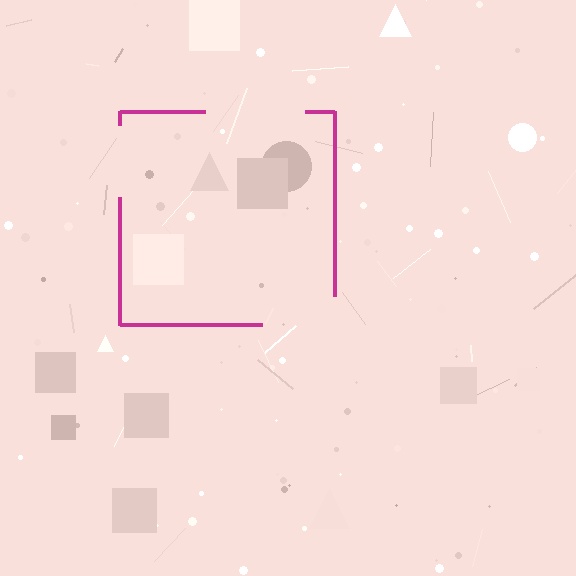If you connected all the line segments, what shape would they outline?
They would outline a square.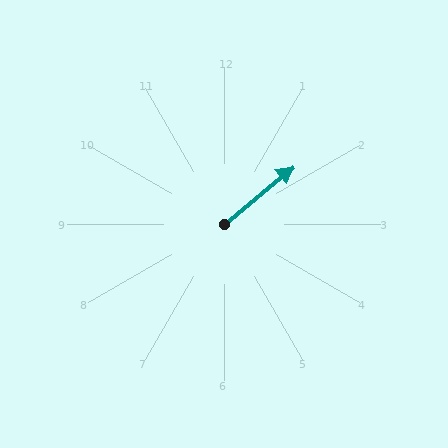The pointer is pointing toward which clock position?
Roughly 2 o'clock.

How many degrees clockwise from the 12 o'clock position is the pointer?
Approximately 50 degrees.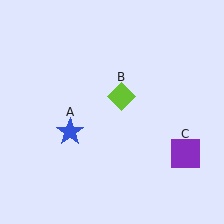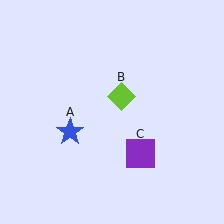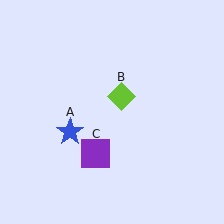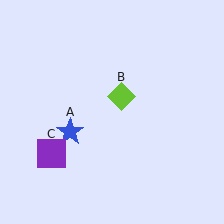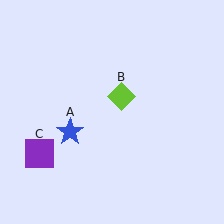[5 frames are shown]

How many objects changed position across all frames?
1 object changed position: purple square (object C).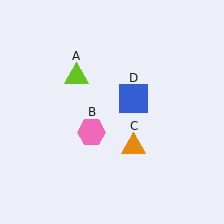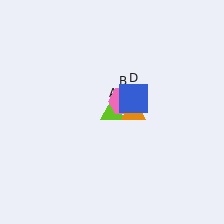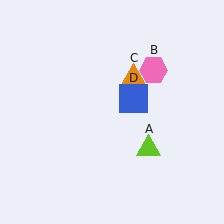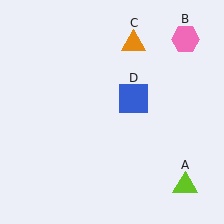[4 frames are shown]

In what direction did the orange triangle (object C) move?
The orange triangle (object C) moved up.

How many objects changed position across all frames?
3 objects changed position: lime triangle (object A), pink hexagon (object B), orange triangle (object C).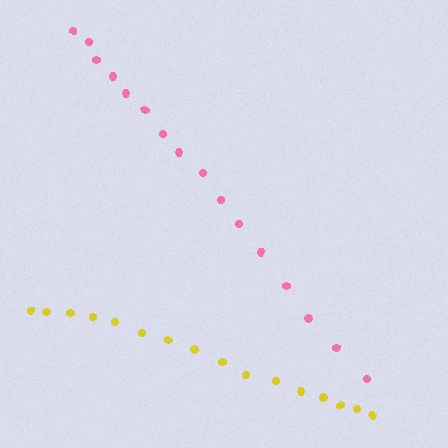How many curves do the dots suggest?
There are 2 distinct paths.